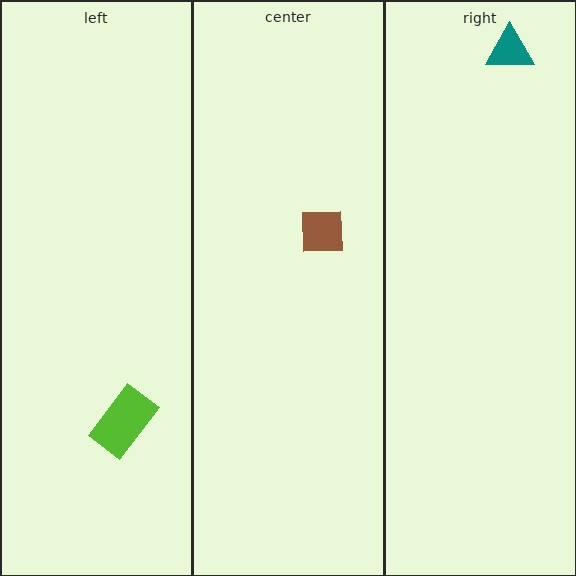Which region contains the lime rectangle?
The left region.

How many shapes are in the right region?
1.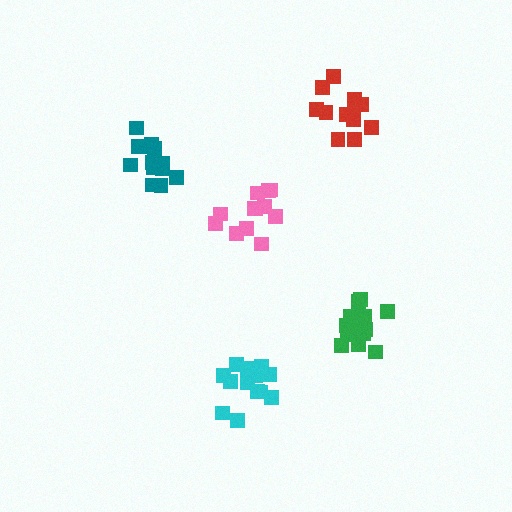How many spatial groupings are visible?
There are 5 spatial groupings.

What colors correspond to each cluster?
The clusters are colored: pink, teal, cyan, green, red.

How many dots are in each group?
Group 1: 12 dots, Group 2: 14 dots, Group 3: 13 dots, Group 4: 15 dots, Group 5: 12 dots (66 total).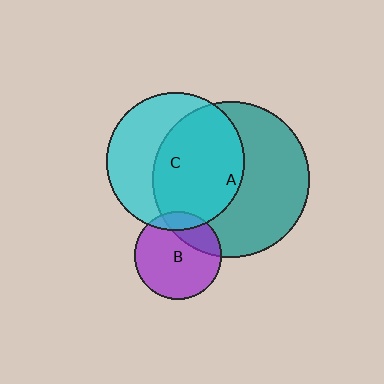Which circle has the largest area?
Circle A (teal).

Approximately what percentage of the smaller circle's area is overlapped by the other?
Approximately 60%.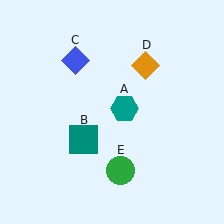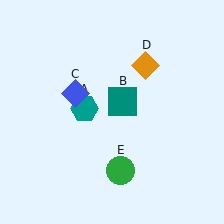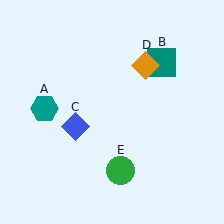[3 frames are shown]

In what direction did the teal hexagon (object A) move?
The teal hexagon (object A) moved left.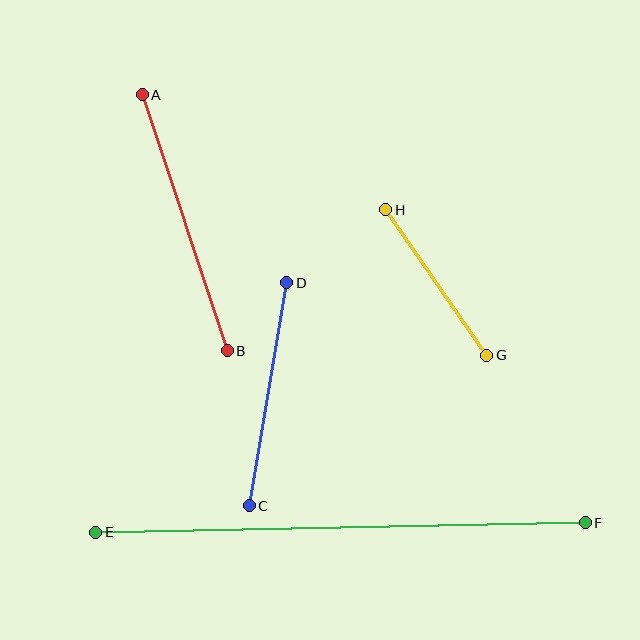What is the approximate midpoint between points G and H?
The midpoint is at approximately (436, 282) pixels.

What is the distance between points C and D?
The distance is approximately 227 pixels.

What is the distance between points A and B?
The distance is approximately 270 pixels.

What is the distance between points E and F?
The distance is approximately 490 pixels.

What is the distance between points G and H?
The distance is approximately 177 pixels.